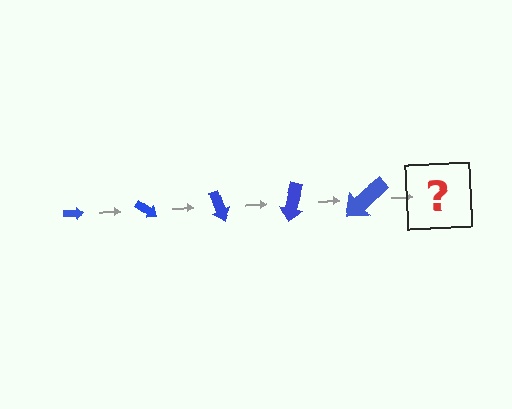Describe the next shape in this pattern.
It should be an arrow, larger than the previous one and rotated 175 degrees from the start.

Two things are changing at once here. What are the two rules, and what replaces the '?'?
The two rules are that the arrow grows larger each step and it rotates 35 degrees each step. The '?' should be an arrow, larger than the previous one and rotated 175 degrees from the start.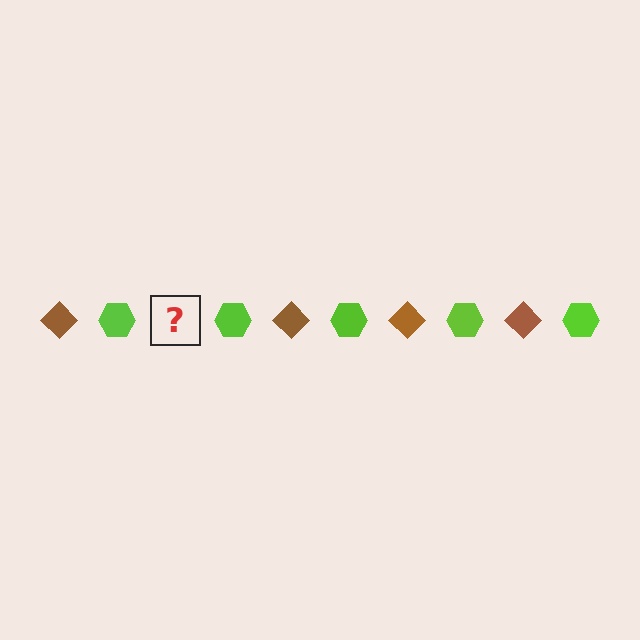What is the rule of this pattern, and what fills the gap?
The rule is that the pattern alternates between brown diamond and lime hexagon. The gap should be filled with a brown diamond.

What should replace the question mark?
The question mark should be replaced with a brown diamond.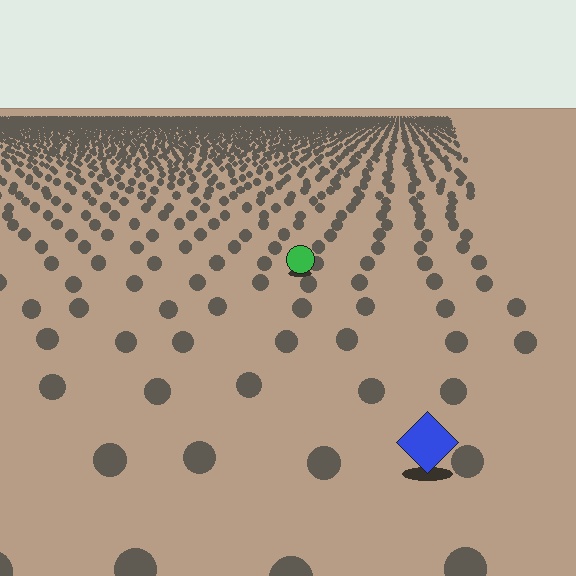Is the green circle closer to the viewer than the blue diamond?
No. The blue diamond is closer — you can tell from the texture gradient: the ground texture is coarser near it.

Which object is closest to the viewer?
The blue diamond is closest. The texture marks near it are larger and more spread out.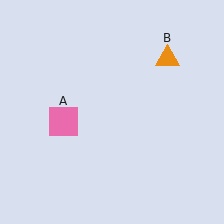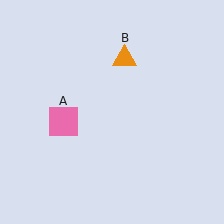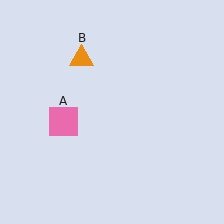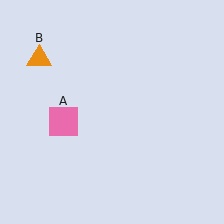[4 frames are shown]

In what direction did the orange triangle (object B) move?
The orange triangle (object B) moved left.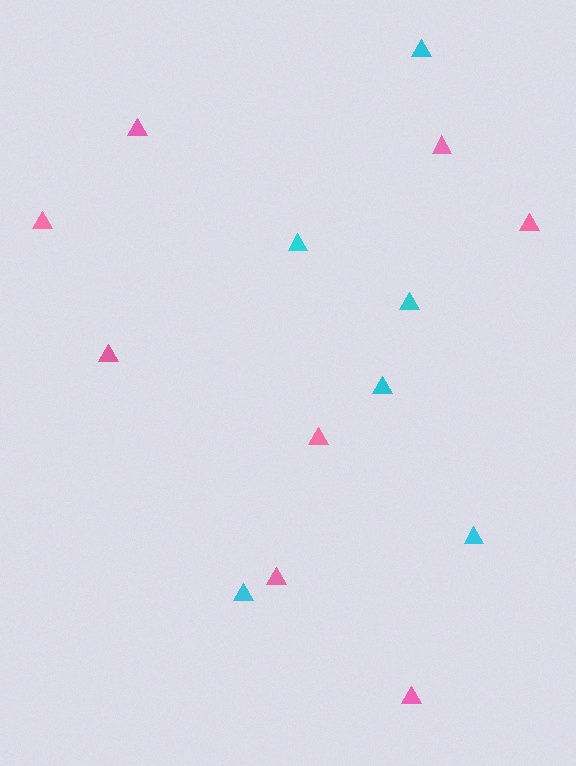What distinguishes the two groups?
There are 2 groups: one group of pink triangles (8) and one group of cyan triangles (6).